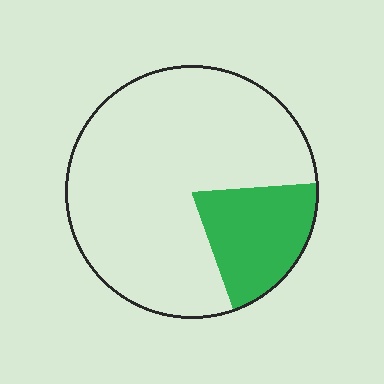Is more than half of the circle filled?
No.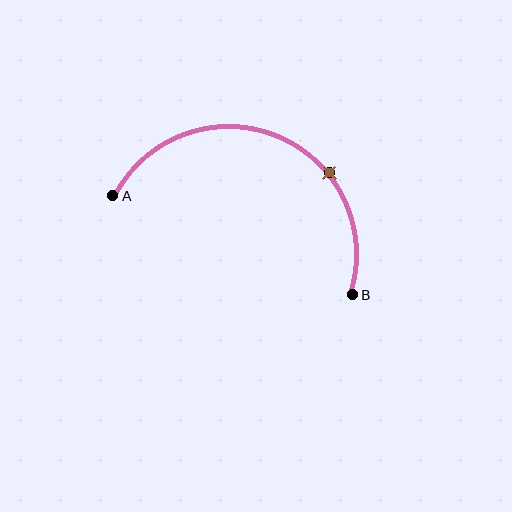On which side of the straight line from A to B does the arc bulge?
The arc bulges above the straight line connecting A and B.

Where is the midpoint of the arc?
The arc midpoint is the point on the curve farthest from the straight line joining A and B. It sits above that line.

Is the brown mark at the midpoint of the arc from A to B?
No. The brown mark lies on the arc but is closer to endpoint B. The arc midpoint would be at the point on the curve equidistant along the arc from both A and B.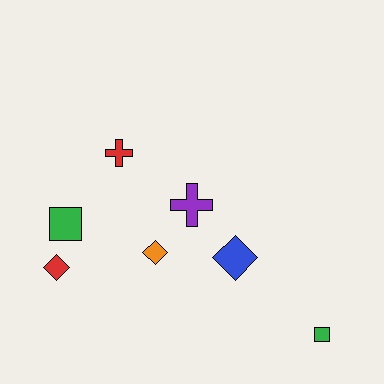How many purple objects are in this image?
There is 1 purple object.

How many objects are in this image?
There are 7 objects.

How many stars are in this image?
There are no stars.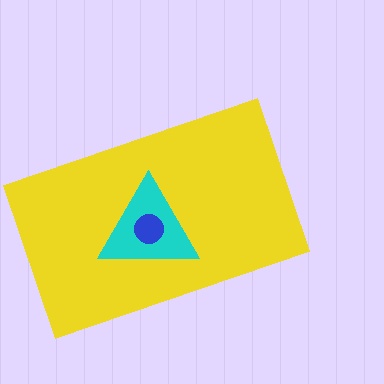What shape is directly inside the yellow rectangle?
The cyan triangle.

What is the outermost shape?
The yellow rectangle.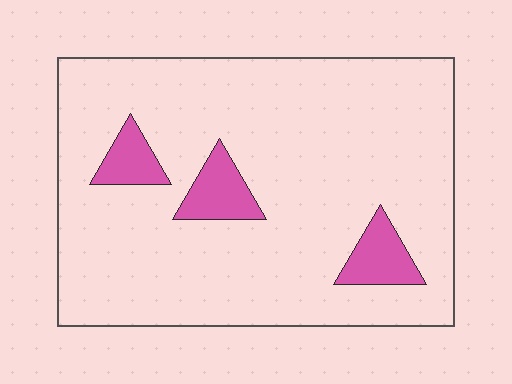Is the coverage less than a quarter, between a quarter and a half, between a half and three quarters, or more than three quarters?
Less than a quarter.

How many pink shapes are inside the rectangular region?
3.